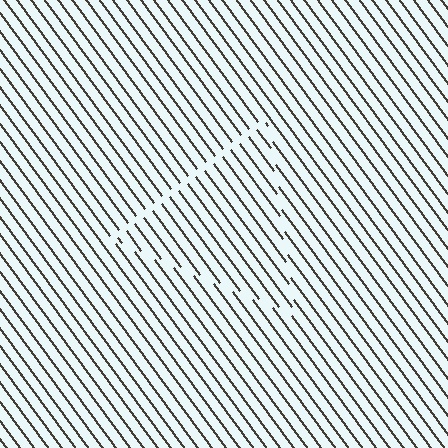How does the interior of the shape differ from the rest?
The interior of the shape contains the same grating, shifted by half a period — the contour is defined by the phase discontinuity where line-ends from the inner and outer gratings abut.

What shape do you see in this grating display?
An illusory triangle. The interior of the shape contains the same grating, shifted by half a period — the contour is defined by the phase discontinuity where line-ends from the inner and outer gratings abut.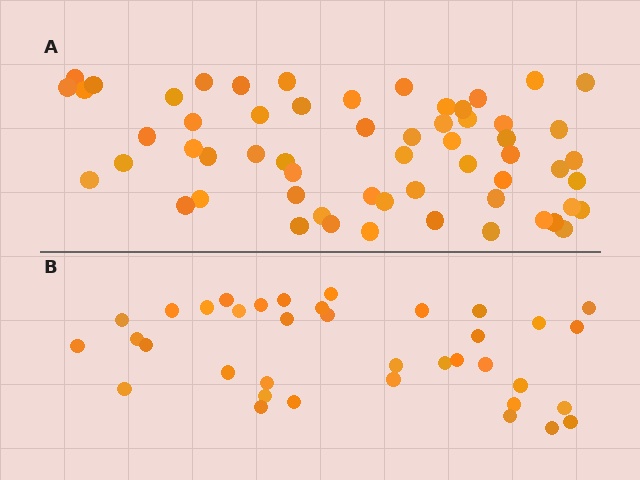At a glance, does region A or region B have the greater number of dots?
Region A (the top region) has more dots.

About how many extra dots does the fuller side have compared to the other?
Region A has approximately 20 more dots than region B.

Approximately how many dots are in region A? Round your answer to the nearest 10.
About 60 dots. (The exact count is 59, which rounds to 60.)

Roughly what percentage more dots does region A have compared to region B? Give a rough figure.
About 60% more.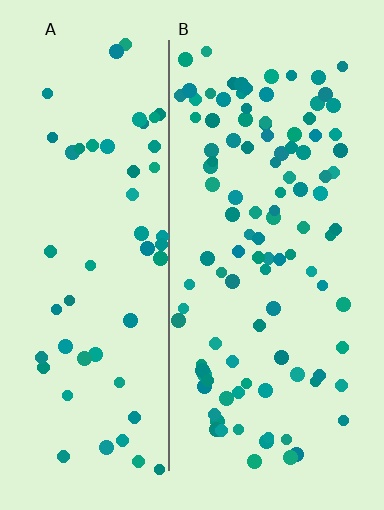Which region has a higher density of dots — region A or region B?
B (the right).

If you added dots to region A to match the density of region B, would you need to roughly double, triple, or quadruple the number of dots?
Approximately double.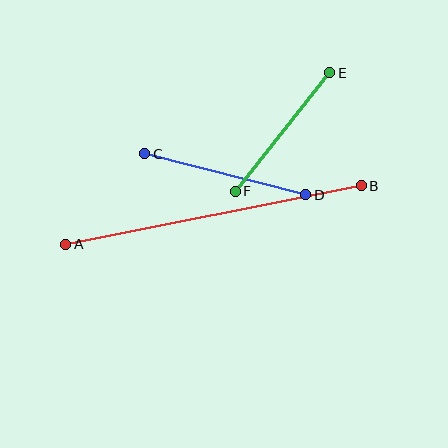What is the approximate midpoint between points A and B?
The midpoint is at approximately (213, 215) pixels.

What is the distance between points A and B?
The distance is approximately 301 pixels.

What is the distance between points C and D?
The distance is approximately 166 pixels.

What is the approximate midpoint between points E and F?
The midpoint is at approximately (282, 132) pixels.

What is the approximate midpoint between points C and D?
The midpoint is at approximately (225, 174) pixels.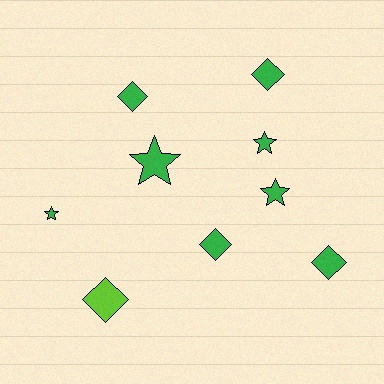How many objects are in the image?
There are 9 objects.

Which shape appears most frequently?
Diamond, with 5 objects.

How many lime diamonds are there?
There is 1 lime diamond.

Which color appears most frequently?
Green, with 8 objects.